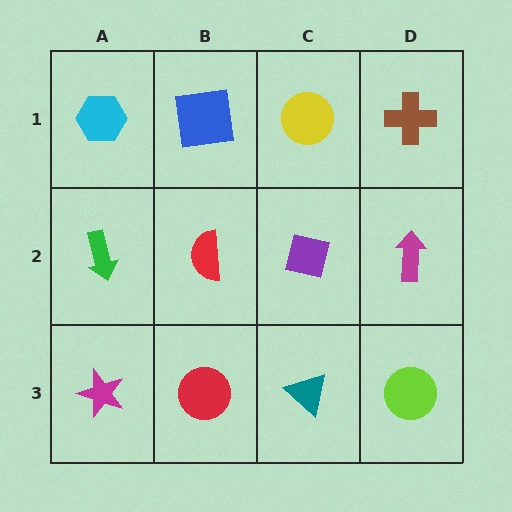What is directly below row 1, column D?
A magenta arrow.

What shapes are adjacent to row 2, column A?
A cyan hexagon (row 1, column A), a magenta star (row 3, column A), a red semicircle (row 2, column B).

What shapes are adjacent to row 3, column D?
A magenta arrow (row 2, column D), a teal triangle (row 3, column C).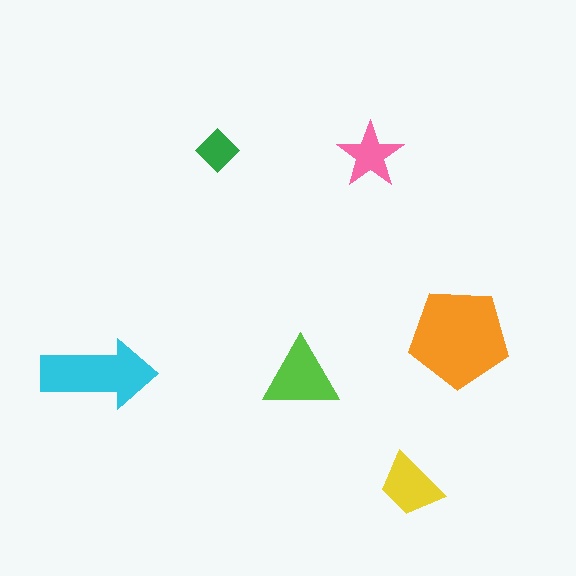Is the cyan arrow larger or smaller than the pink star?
Larger.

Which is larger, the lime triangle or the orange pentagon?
The orange pentagon.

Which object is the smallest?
The green diamond.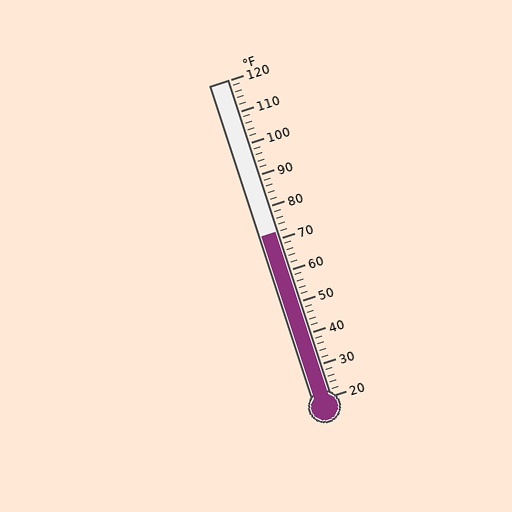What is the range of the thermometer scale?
The thermometer scale ranges from 20°F to 120°F.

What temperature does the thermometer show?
The thermometer shows approximately 72°F.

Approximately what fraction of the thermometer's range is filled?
The thermometer is filled to approximately 50% of its range.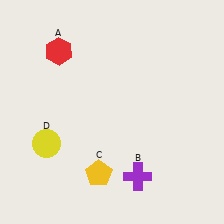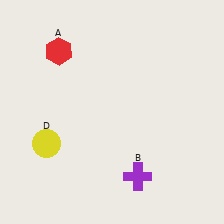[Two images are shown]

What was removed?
The yellow pentagon (C) was removed in Image 2.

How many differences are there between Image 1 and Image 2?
There is 1 difference between the two images.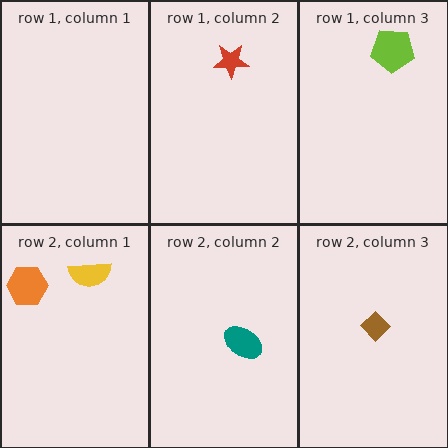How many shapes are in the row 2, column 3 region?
1.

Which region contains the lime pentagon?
The row 1, column 3 region.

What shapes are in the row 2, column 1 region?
The yellow semicircle, the orange hexagon.